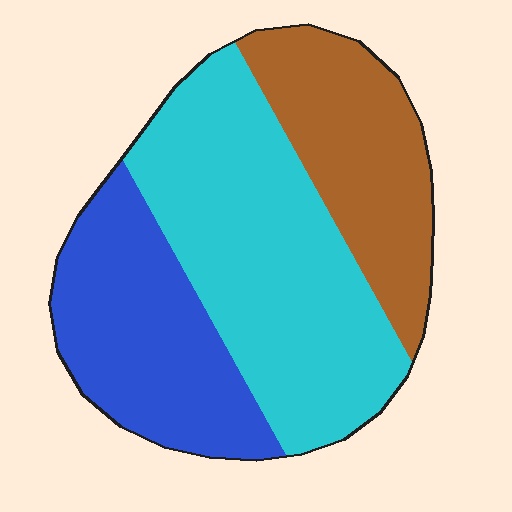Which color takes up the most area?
Cyan, at roughly 45%.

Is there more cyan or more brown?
Cyan.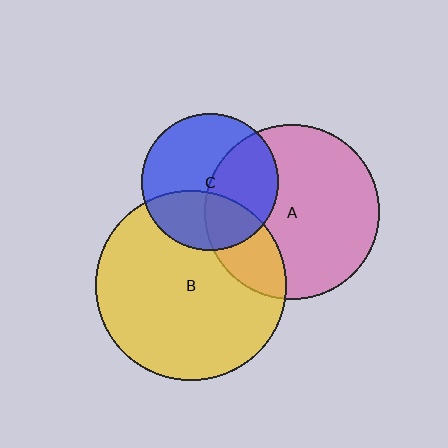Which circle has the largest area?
Circle B (yellow).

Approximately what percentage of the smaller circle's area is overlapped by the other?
Approximately 35%.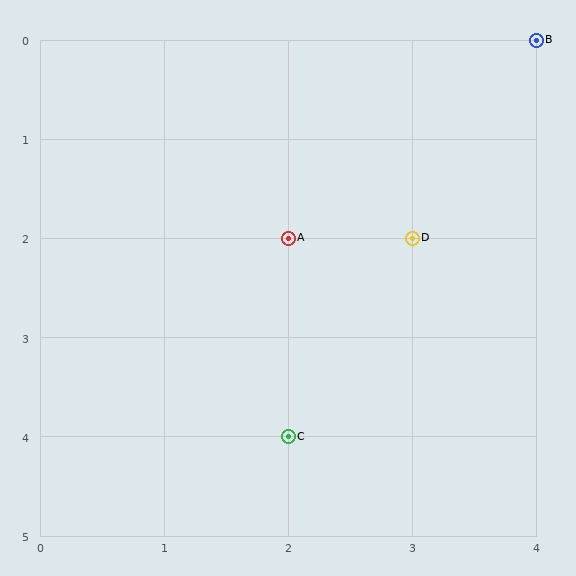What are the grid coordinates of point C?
Point C is at grid coordinates (2, 4).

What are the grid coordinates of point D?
Point D is at grid coordinates (3, 2).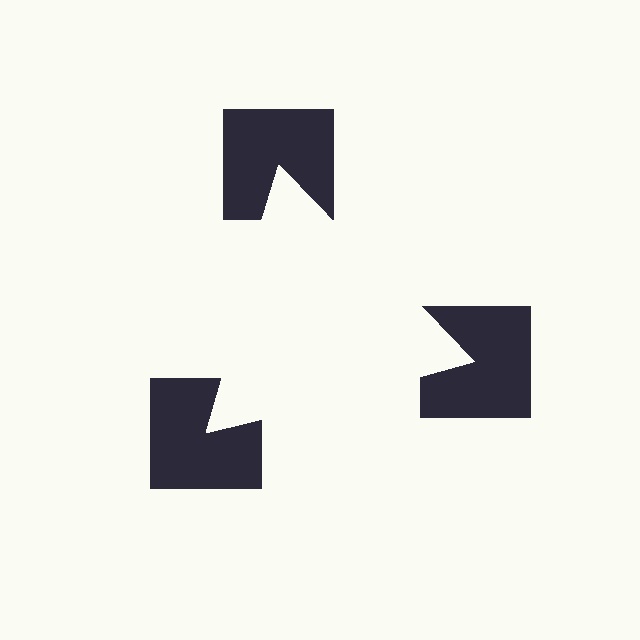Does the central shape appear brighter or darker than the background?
It typically appears slightly brighter than the background, even though no actual brightness change is drawn.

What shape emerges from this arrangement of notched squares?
An illusory triangle — its edges are inferred from the aligned wedge cuts in the notched squares, not physically drawn.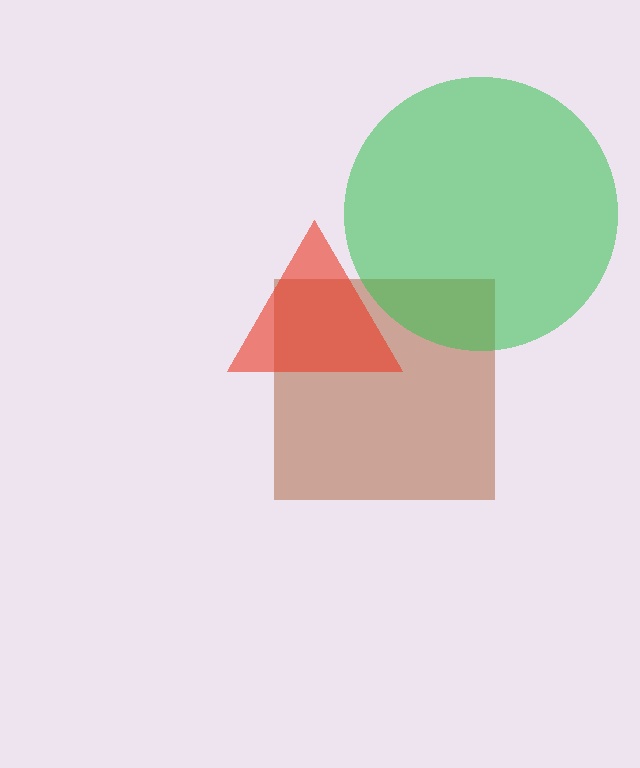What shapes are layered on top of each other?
The layered shapes are: a brown square, a green circle, a red triangle.